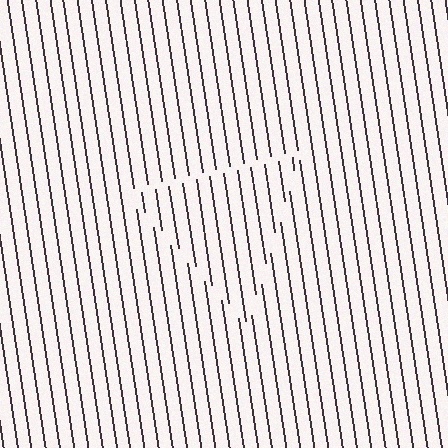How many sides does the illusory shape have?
3 sides — the line-ends trace a triangle.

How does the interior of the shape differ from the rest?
The interior of the shape contains the same grating, shifted by half a period — the contour is defined by the phase discontinuity where line-ends from the inner and outer gratings abut.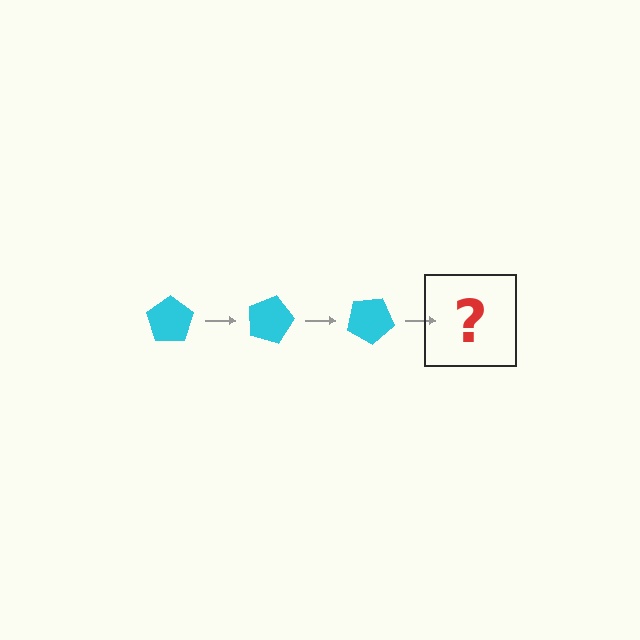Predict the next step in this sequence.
The next step is a cyan pentagon rotated 45 degrees.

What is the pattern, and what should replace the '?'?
The pattern is that the pentagon rotates 15 degrees each step. The '?' should be a cyan pentagon rotated 45 degrees.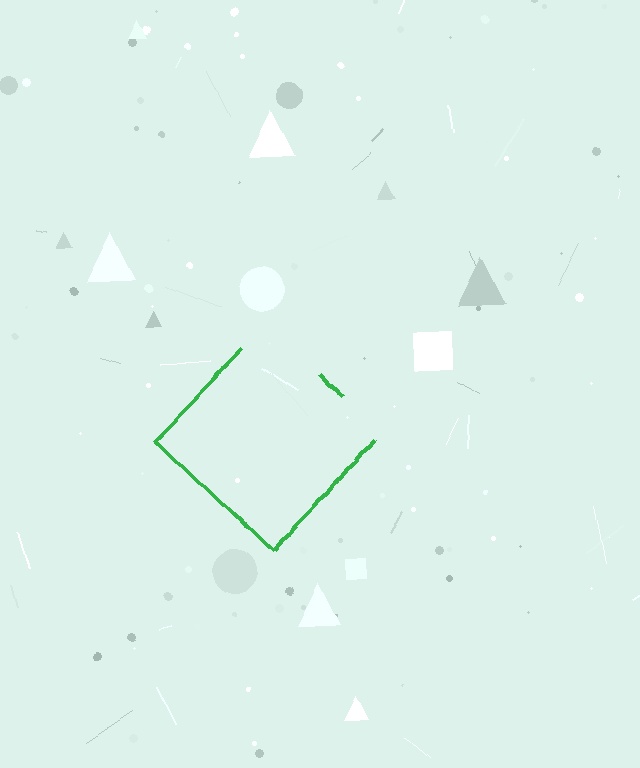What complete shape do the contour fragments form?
The contour fragments form a diamond.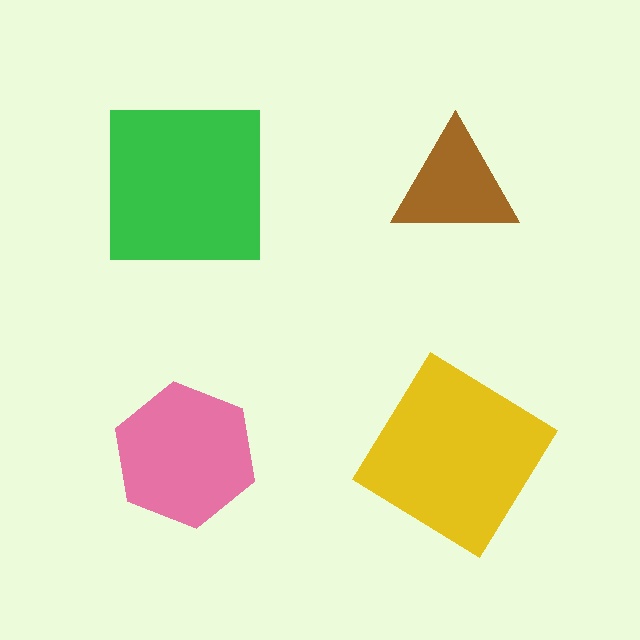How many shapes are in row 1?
2 shapes.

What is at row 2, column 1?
A pink hexagon.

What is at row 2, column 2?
A yellow diamond.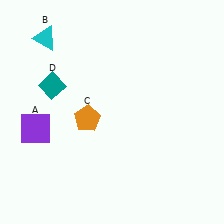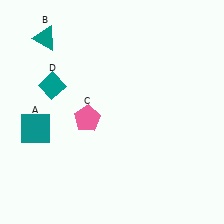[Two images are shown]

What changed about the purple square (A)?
In Image 1, A is purple. In Image 2, it changed to teal.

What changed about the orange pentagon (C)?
In Image 1, C is orange. In Image 2, it changed to pink.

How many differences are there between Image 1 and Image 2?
There are 3 differences between the two images.